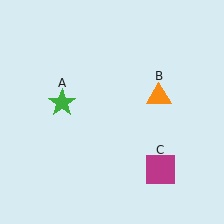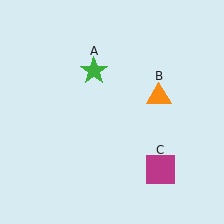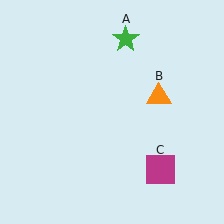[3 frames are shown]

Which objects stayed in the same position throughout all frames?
Orange triangle (object B) and magenta square (object C) remained stationary.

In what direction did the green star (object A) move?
The green star (object A) moved up and to the right.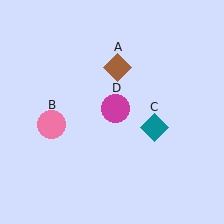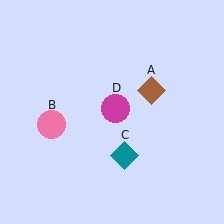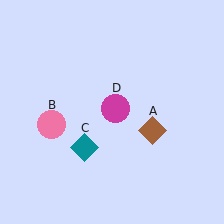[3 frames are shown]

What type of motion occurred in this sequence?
The brown diamond (object A), teal diamond (object C) rotated clockwise around the center of the scene.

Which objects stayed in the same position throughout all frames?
Pink circle (object B) and magenta circle (object D) remained stationary.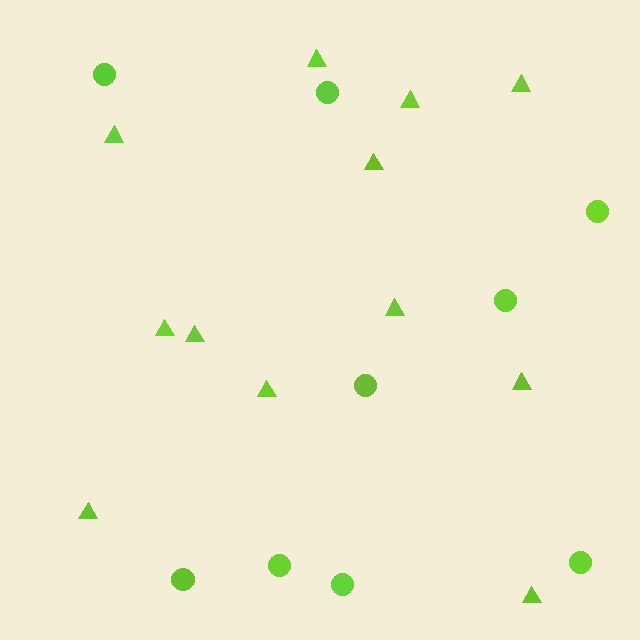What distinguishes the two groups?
There are 2 groups: one group of circles (9) and one group of triangles (12).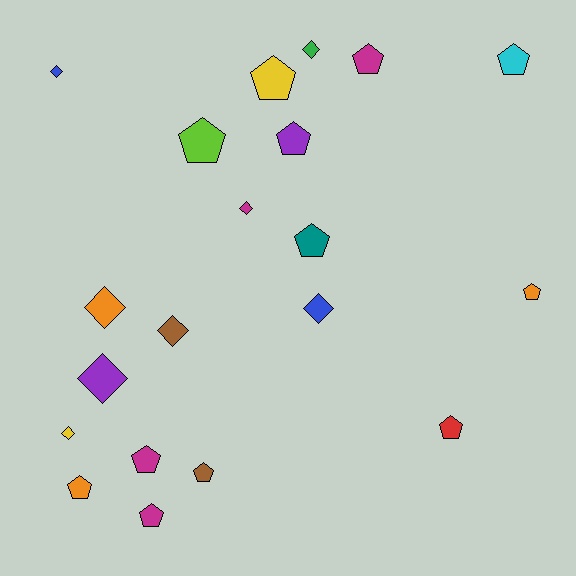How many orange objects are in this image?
There are 3 orange objects.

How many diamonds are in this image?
There are 8 diamonds.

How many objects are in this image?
There are 20 objects.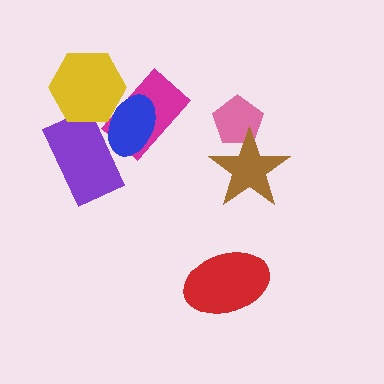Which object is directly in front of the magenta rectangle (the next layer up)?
The yellow hexagon is directly in front of the magenta rectangle.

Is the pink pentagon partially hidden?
Yes, it is partially covered by another shape.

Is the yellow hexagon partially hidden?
Yes, it is partially covered by another shape.